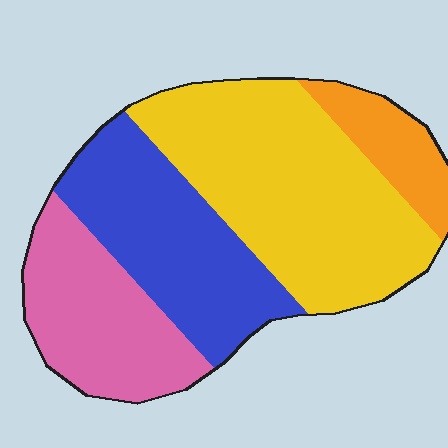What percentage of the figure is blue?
Blue takes up about one quarter (1/4) of the figure.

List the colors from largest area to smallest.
From largest to smallest: yellow, blue, pink, orange.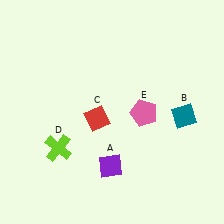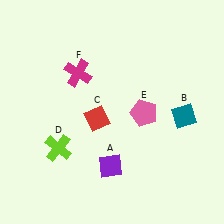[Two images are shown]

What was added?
A magenta cross (F) was added in Image 2.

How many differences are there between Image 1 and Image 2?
There is 1 difference between the two images.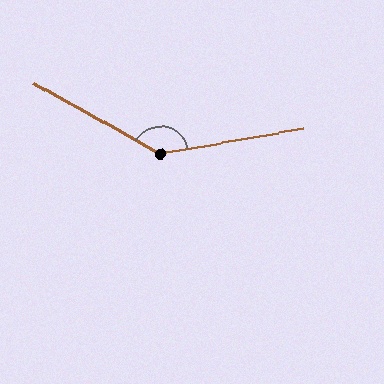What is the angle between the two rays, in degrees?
Approximately 140 degrees.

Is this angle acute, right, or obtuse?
It is obtuse.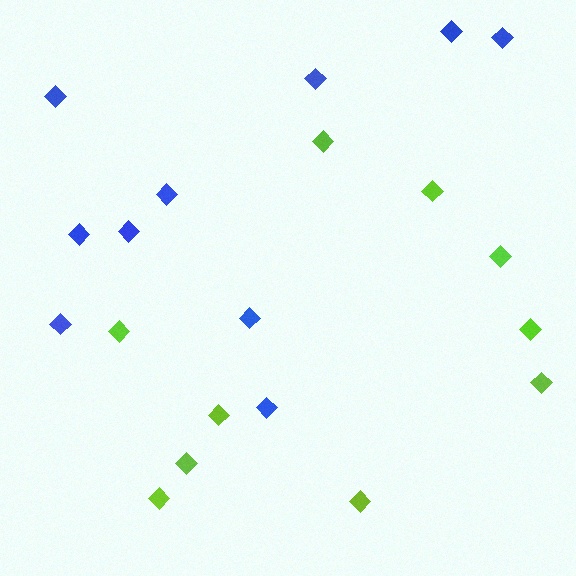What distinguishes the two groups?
There are 2 groups: one group of lime diamonds (10) and one group of blue diamonds (10).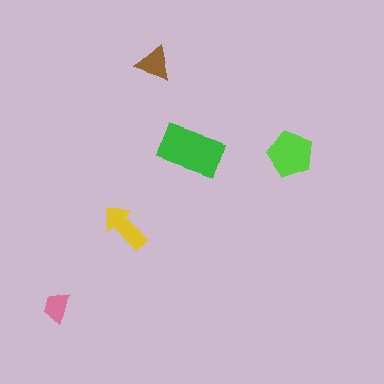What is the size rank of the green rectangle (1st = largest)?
1st.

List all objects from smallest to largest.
The pink trapezoid, the brown triangle, the yellow arrow, the lime pentagon, the green rectangle.